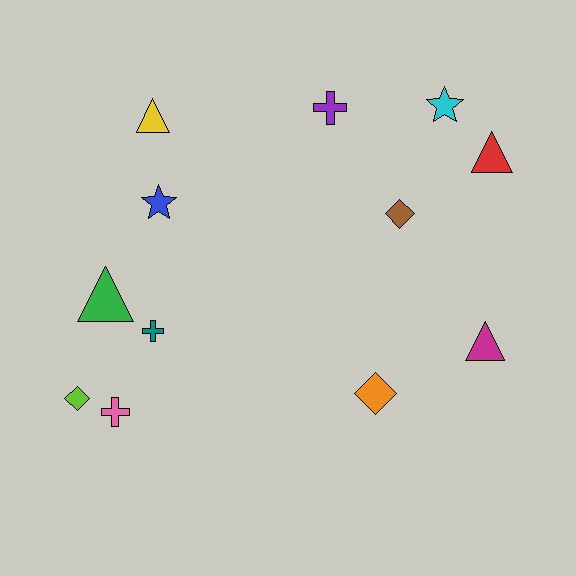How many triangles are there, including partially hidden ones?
There are 4 triangles.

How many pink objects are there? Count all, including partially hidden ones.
There is 1 pink object.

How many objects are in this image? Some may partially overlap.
There are 12 objects.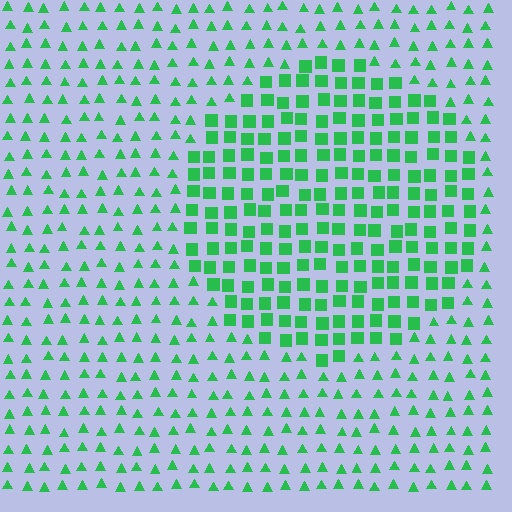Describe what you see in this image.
The image is filled with small green elements arranged in a uniform grid. A circle-shaped region contains squares, while the surrounding area contains triangles. The boundary is defined purely by the change in element shape.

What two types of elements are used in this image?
The image uses squares inside the circle region and triangles outside it.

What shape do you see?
I see a circle.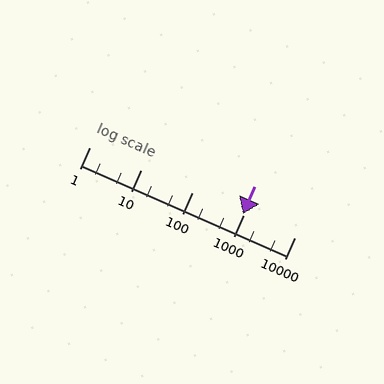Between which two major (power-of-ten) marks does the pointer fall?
The pointer is between 100 and 1000.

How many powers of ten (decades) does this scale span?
The scale spans 4 decades, from 1 to 10000.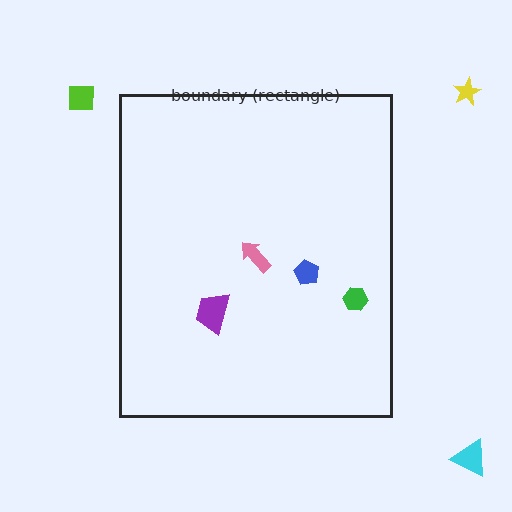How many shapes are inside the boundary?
4 inside, 3 outside.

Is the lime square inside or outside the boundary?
Outside.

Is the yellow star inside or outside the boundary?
Outside.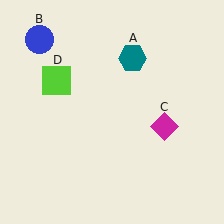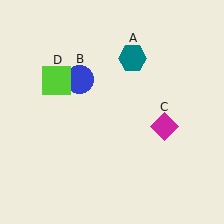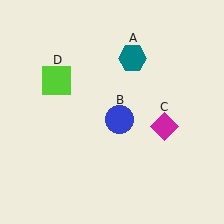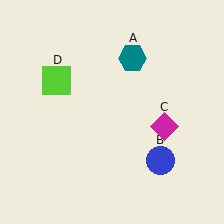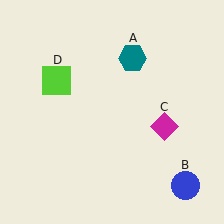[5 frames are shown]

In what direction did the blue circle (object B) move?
The blue circle (object B) moved down and to the right.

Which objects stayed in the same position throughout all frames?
Teal hexagon (object A) and magenta diamond (object C) and lime square (object D) remained stationary.